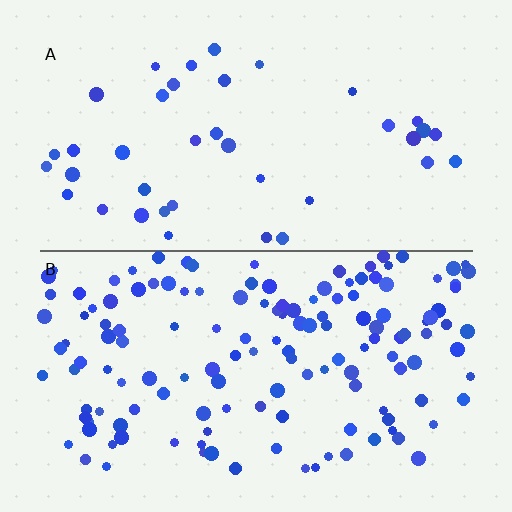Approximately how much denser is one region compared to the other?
Approximately 3.6× — region B over region A.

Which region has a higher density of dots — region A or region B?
B (the bottom).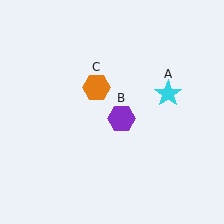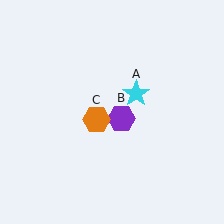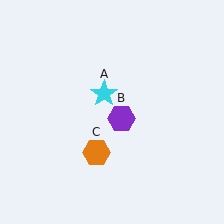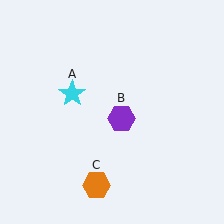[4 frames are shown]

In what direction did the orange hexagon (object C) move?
The orange hexagon (object C) moved down.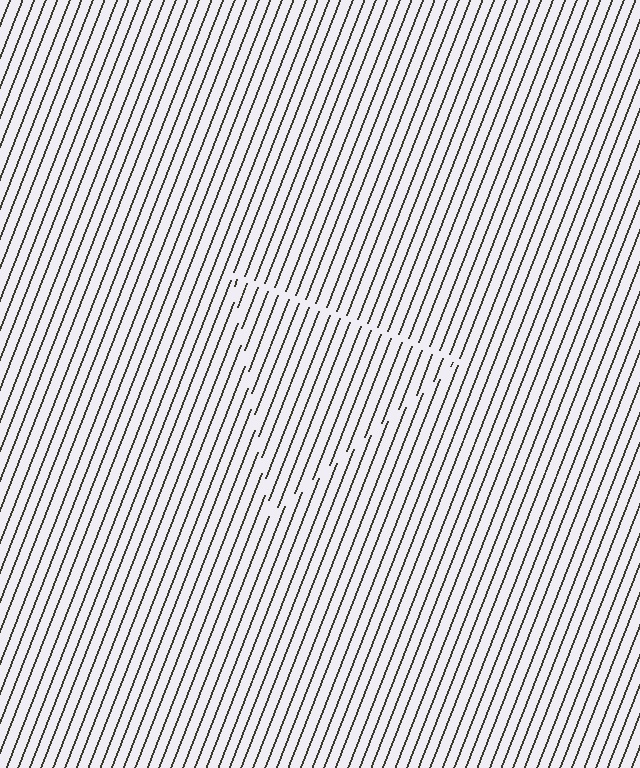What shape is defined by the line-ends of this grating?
An illusory triangle. The interior of the shape contains the same grating, shifted by half a period — the contour is defined by the phase discontinuity where line-ends from the inner and outer gratings abut.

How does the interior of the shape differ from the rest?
The interior of the shape contains the same grating, shifted by half a period — the contour is defined by the phase discontinuity where line-ends from the inner and outer gratings abut.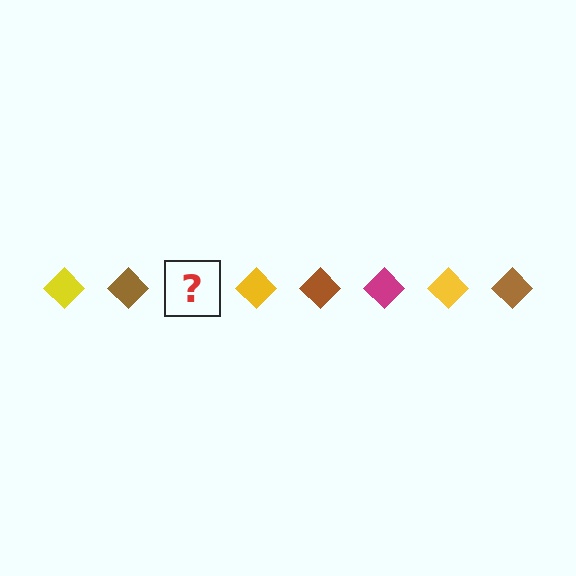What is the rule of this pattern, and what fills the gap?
The rule is that the pattern cycles through yellow, brown, magenta diamonds. The gap should be filled with a magenta diamond.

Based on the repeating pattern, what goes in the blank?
The blank should be a magenta diamond.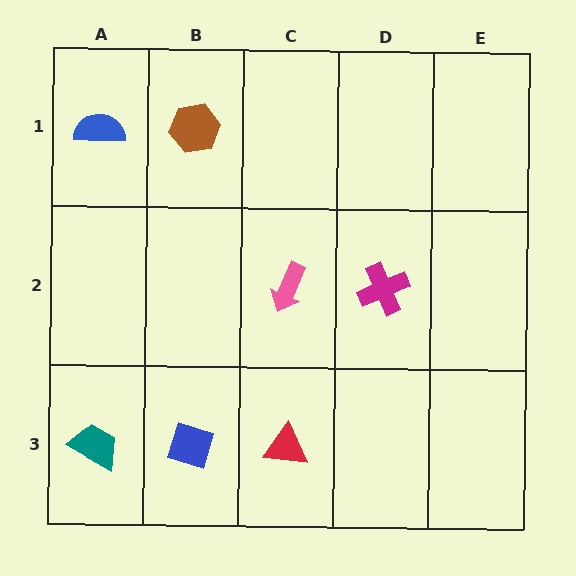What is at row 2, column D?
A magenta cross.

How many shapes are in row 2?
2 shapes.